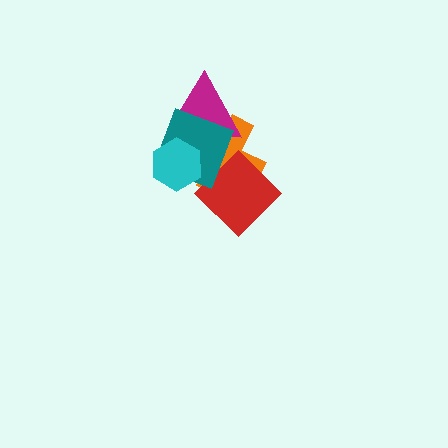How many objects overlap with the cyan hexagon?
3 objects overlap with the cyan hexagon.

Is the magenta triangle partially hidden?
Yes, it is partially covered by another shape.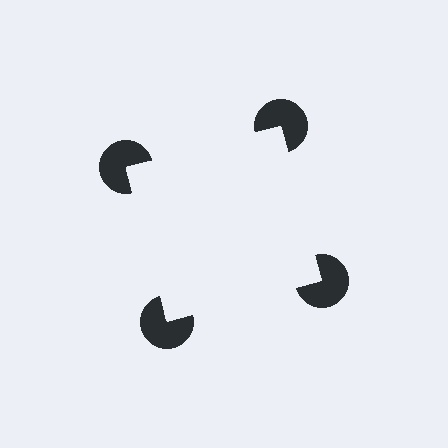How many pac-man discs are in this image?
There are 4 — one at each vertex of the illusory square.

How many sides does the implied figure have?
4 sides.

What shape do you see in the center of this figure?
An illusory square — its edges are inferred from the aligned wedge cuts in the pac-man discs, not physically drawn.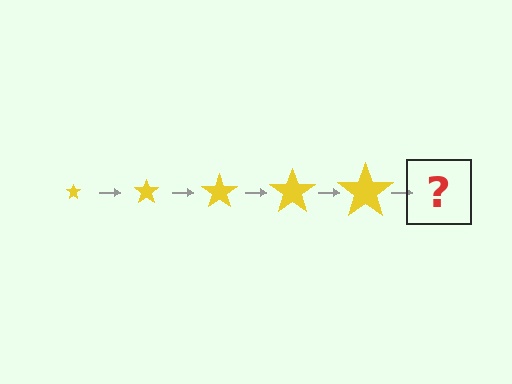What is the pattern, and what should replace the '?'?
The pattern is that the star gets progressively larger each step. The '?' should be a yellow star, larger than the previous one.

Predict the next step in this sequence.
The next step is a yellow star, larger than the previous one.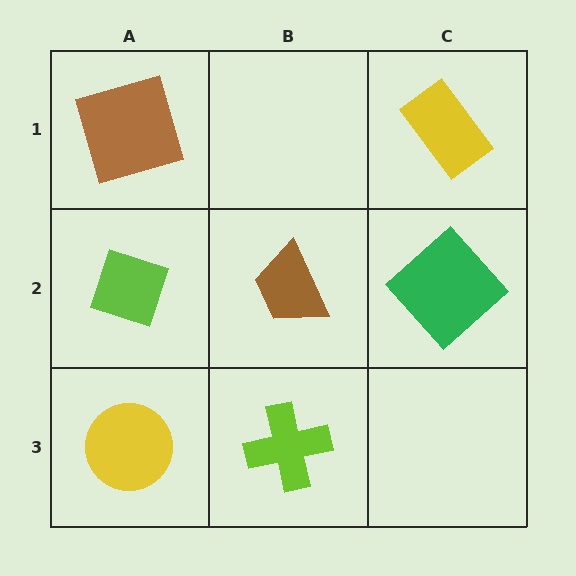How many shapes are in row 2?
3 shapes.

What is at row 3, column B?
A lime cross.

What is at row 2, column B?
A brown trapezoid.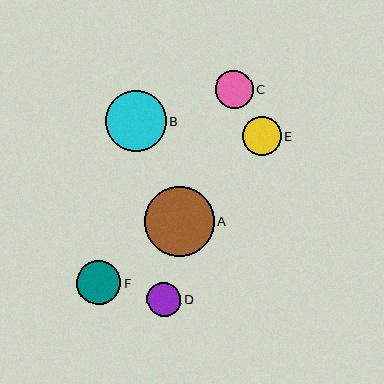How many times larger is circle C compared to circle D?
Circle C is approximately 1.1 times the size of circle D.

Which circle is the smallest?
Circle D is the smallest with a size of approximately 34 pixels.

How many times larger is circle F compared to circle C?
Circle F is approximately 1.2 times the size of circle C.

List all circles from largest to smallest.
From largest to smallest: A, B, F, E, C, D.